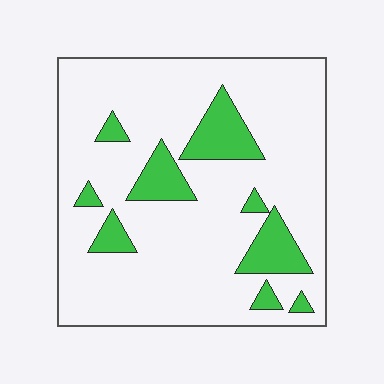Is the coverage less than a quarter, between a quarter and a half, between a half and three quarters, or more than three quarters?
Less than a quarter.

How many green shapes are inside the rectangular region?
9.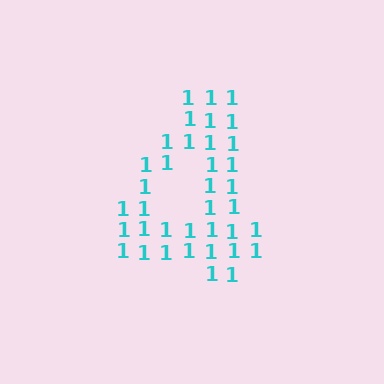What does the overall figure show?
The overall figure shows the digit 4.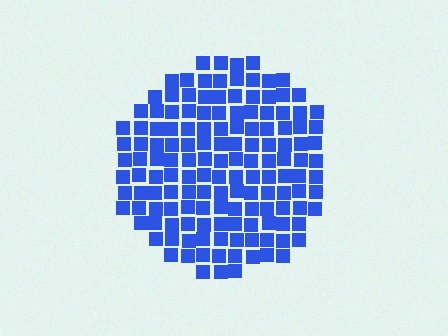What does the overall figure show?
The overall figure shows a circle.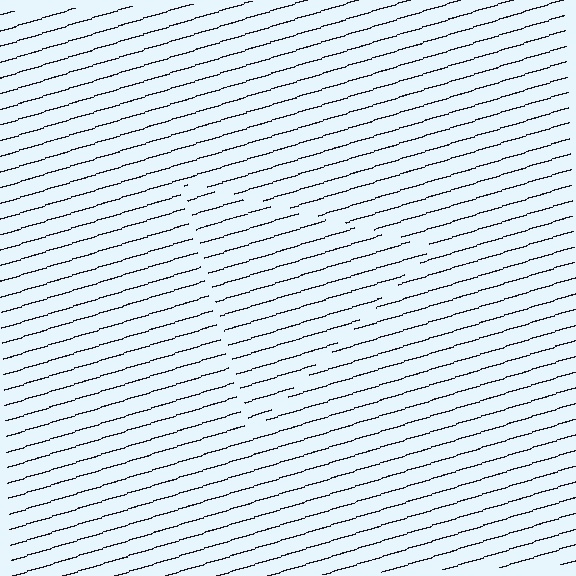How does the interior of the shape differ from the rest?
The interior of the shape contains the same grating, shifted by half a period — the contour is defined by the phase discontinuity where line-ends from the inner and outer gratings abut.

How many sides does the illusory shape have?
3 sides — the line-ends trace a triangle.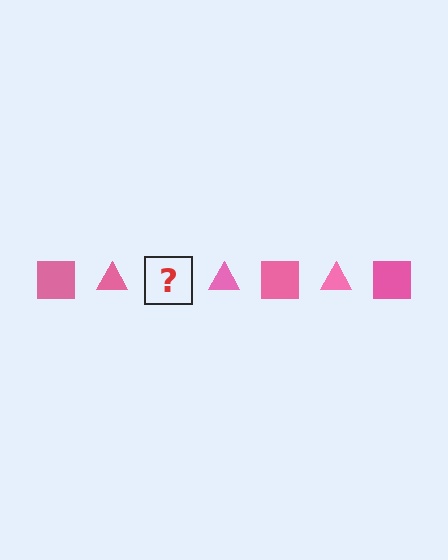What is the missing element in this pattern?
The missing element is a pink square.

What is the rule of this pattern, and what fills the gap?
The rule is that the pattern cycles through square, triangle shapes in pink. The gap should be filled with a pink square.